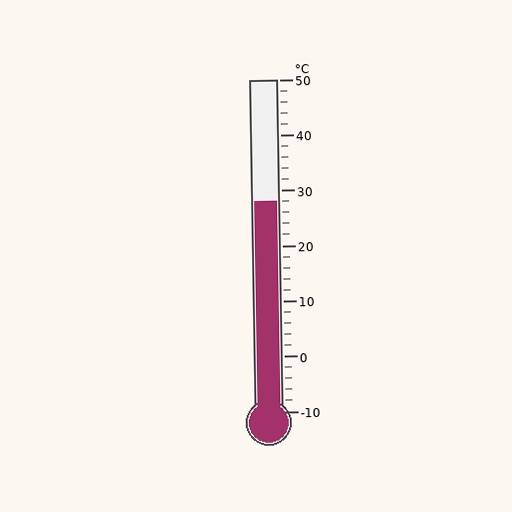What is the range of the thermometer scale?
The thermometer scale ranges from -10°C to 50°C.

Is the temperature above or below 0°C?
The temperature is above 0°C.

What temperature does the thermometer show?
The thermometer shows approximately 28°C.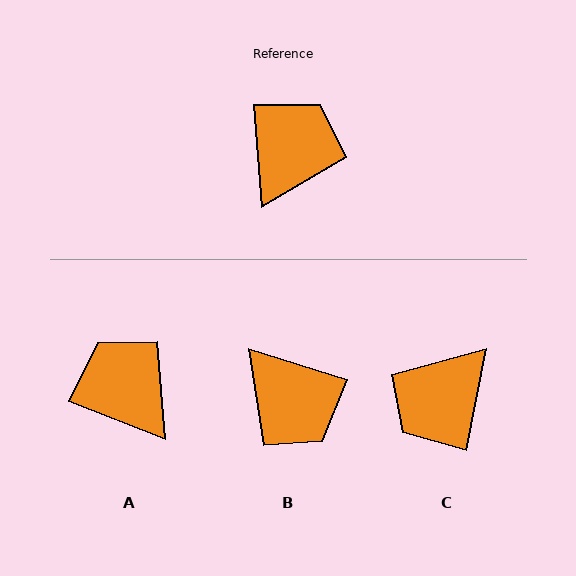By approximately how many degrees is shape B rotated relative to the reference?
Approximately 112 degrees clockwise.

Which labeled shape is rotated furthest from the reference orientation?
C, about 165 degrees away.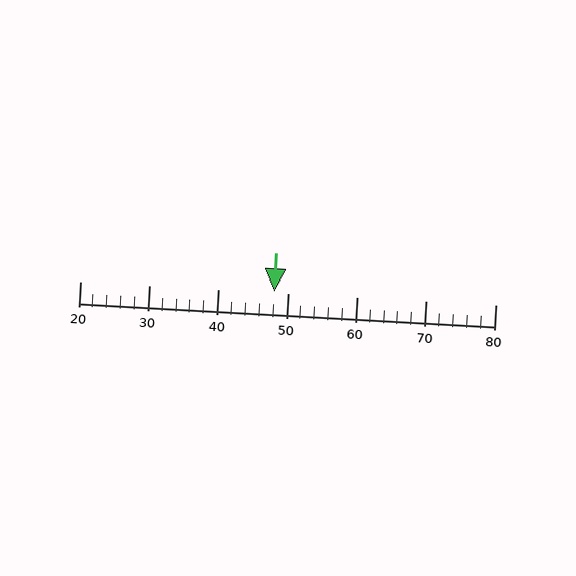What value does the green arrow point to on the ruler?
The green arrow points to approximately 48.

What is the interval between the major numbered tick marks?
The major tick marks are spaced 10 units apart.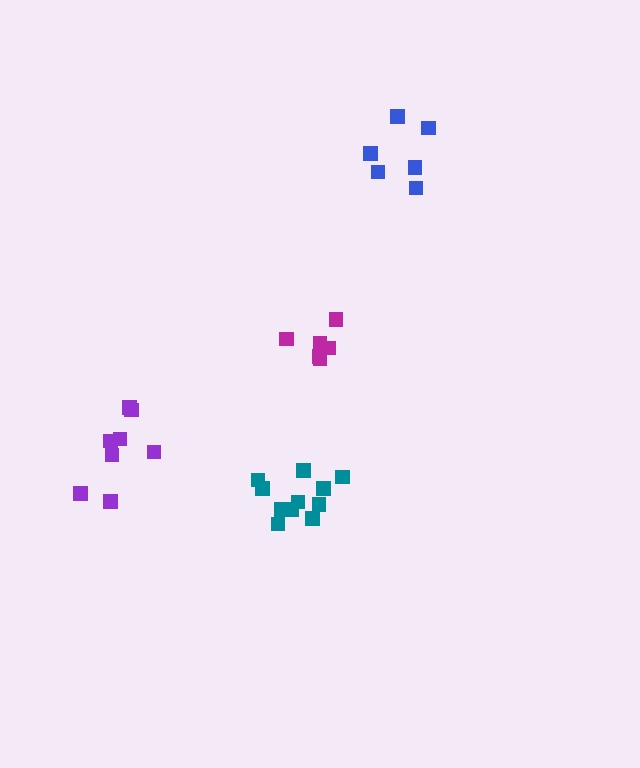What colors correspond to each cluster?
The clusters are colored: magenta, teal, blue, purple.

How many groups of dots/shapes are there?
There are 4 groups.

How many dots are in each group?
Group 1: 6 dots, Group 2: 11 dots, Group 3: 6 dots, Group 4: 8 dots (31 total).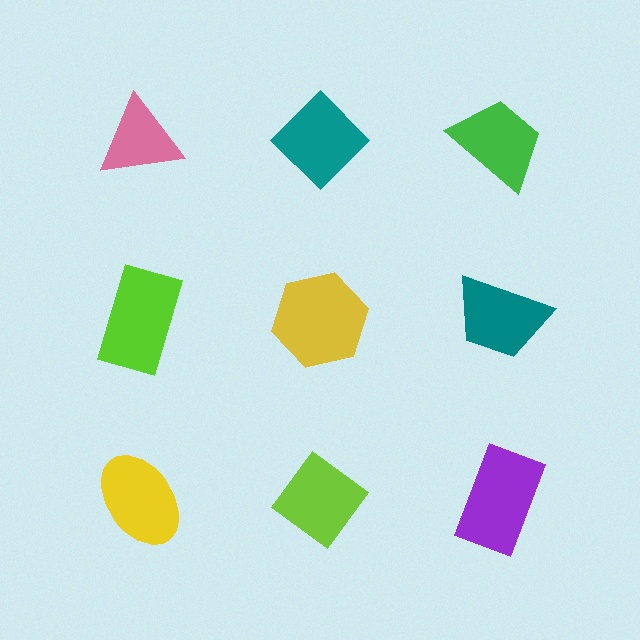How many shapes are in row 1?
3 shapes.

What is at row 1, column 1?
A pink triangle.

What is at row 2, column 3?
A teal trapezoid.